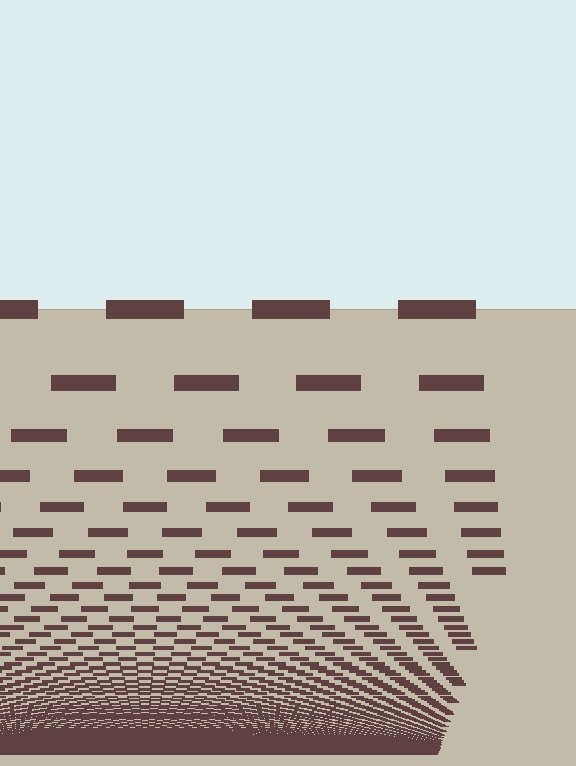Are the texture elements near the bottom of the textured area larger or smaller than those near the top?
Smaller. The gradient is inverted — elements near the bottom are smaller and denser.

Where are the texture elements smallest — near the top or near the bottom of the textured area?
Near the bottom.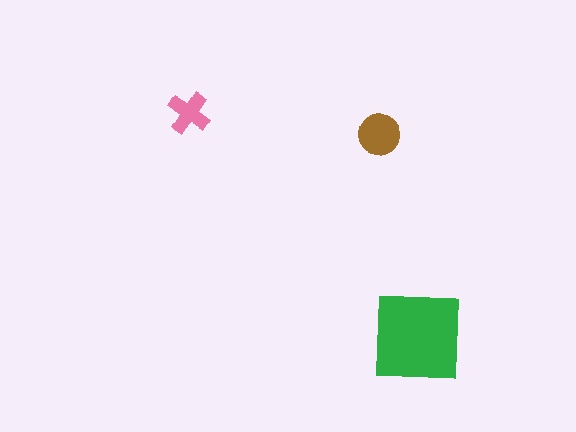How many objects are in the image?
There are 3 objects in the image.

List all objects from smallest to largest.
The pink cross, the brown circle, the green square.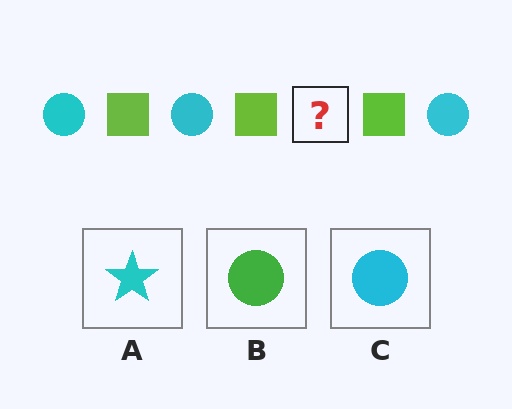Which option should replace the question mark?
Option C.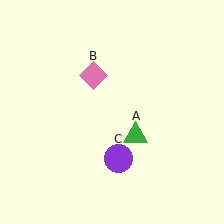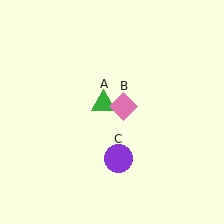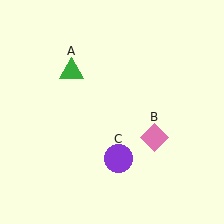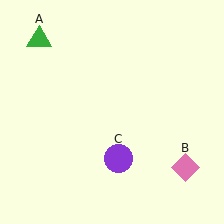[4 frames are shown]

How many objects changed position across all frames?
2 objects changed position: green triangle (object A), pink diamond (object B).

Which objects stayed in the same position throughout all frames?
Purple circle (object C) remained stationary.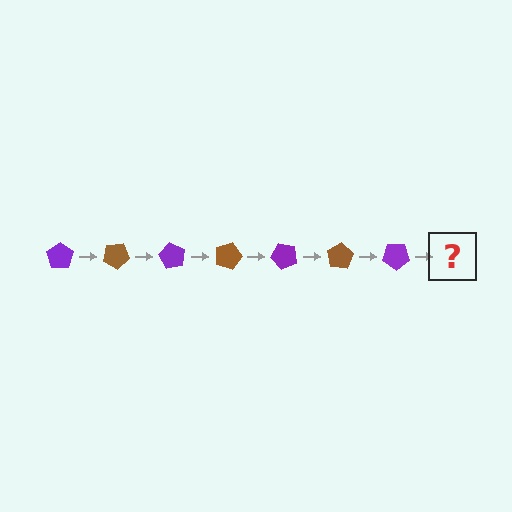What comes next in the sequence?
The next element should be a brown pentagon, rotated 210 degrees from the start.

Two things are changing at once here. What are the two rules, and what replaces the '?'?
The two rules are that it rotates 30 degrees each step and the color cycles through purple and brown. The '?' should be a brown pentagon, rotated 210 degrees from the start.